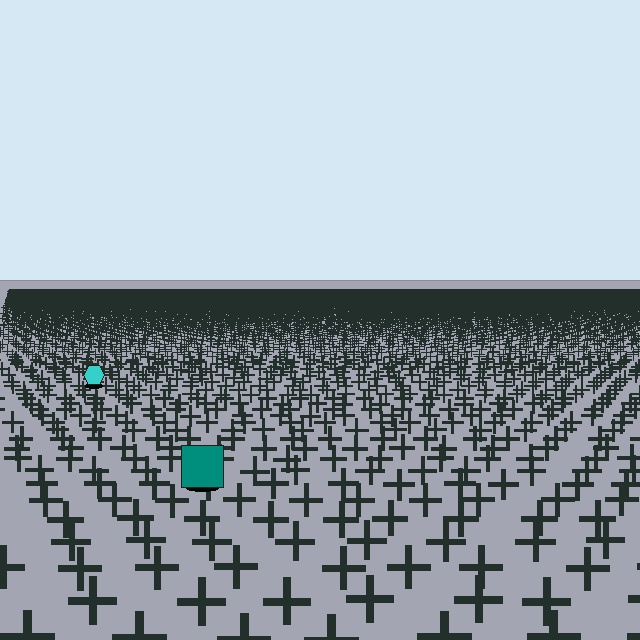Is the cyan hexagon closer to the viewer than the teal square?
No. The teal square is closer — you can tell from the texture gradient: the ground texture is coarser near it.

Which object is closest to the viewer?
The teal square is closest. The texture marks near it are larger and more spread out.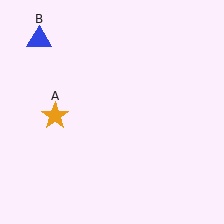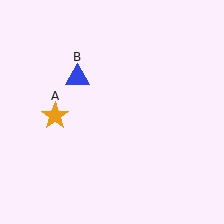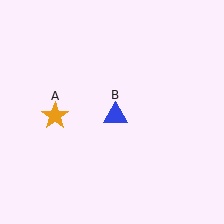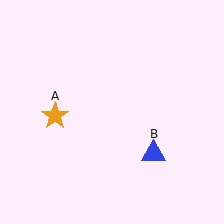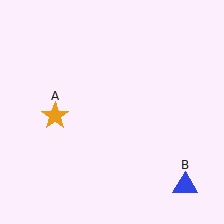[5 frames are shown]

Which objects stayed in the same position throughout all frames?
Orange star (object A) remained stationary.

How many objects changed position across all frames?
1 object changed position: blue triangle (object B).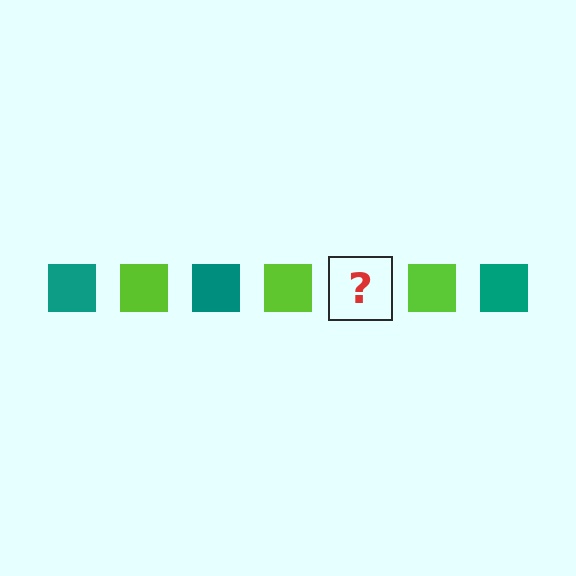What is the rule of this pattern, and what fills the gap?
The rule is that the pattern cycles through teal, lime squares. The gap should be filled with a teal square.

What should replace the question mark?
The question mark should be replaced with a teal square.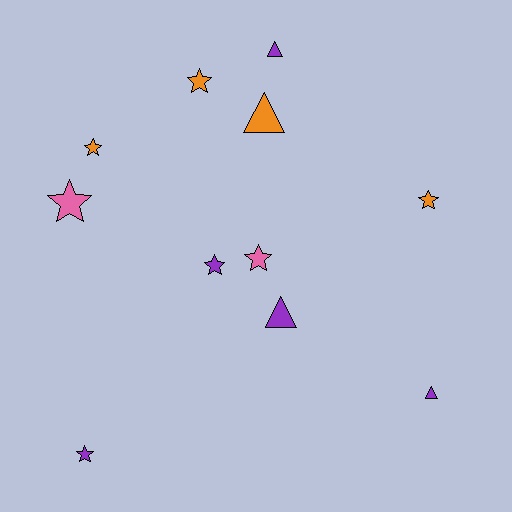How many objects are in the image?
There are 11 objects.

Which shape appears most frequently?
Star, with 7 objects.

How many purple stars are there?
There are 2 purple stars.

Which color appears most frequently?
Purple, with 5 objects.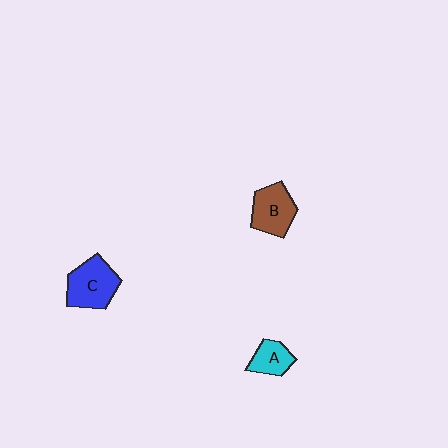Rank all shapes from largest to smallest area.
From largest to smallest: C (blue), B (brown), A (cyan).